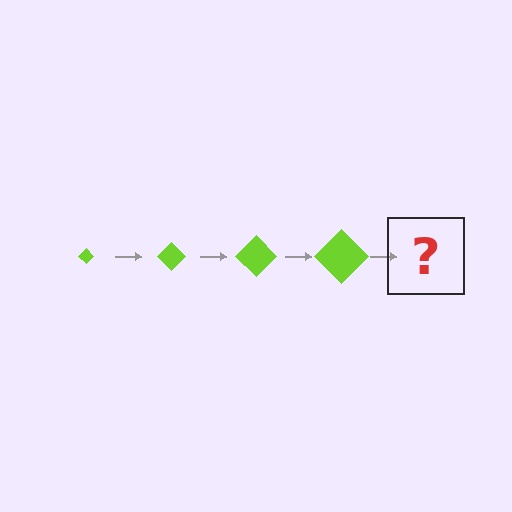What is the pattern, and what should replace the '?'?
The pattern is that the diamond gets progressively larger each step. The '?' should be a lime diamond, larger than the previous one.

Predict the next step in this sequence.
The next step is a lime diamond, larger than the previous one.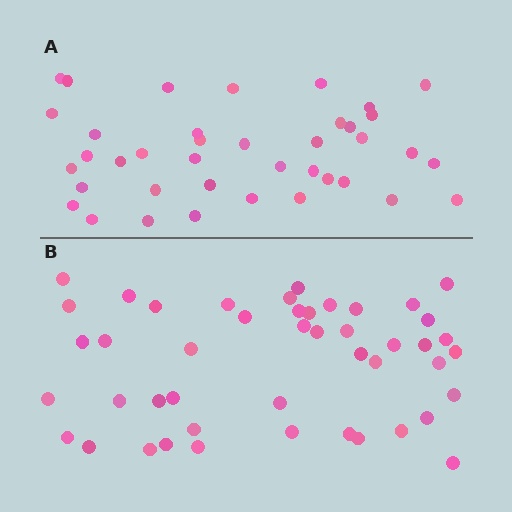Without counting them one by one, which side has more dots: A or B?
Region B (the bottom region) has more dots.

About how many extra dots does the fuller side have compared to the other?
Region B has roughly 8 or so more dots than region A.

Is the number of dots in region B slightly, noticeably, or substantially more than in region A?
Region B has only slightly more — the two regions are fairly close. The ratio is roughly 1.2 to 1.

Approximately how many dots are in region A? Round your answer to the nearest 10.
About 40 dots. (The exact count is 39, which rounds to 40.)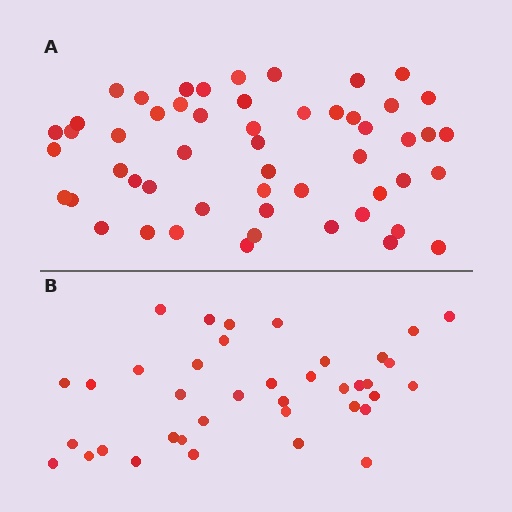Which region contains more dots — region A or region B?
Region A (the top region) has more dots.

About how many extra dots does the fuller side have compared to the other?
Region A has approximately 15 more dots than region B.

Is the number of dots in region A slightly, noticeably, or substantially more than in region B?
Region A has noticeably more, but not dramatically so. The ratio is roughly 1.4 to 1.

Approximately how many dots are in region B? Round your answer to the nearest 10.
About 40 dots. (The exact count is 38, which rounds to 40.)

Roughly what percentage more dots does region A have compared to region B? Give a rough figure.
About 40% more.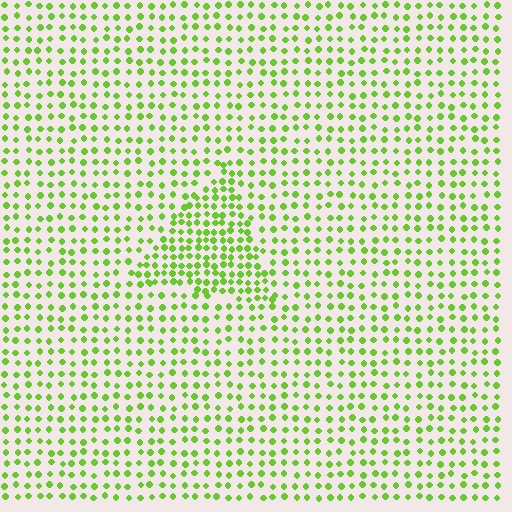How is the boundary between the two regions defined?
The boundary is defined by a change in element density (approximately 1.8x ratio). All elements are the same color, size, and shape.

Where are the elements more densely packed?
The elements are more densely packed inside the triangle boundary.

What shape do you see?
I see a triangle.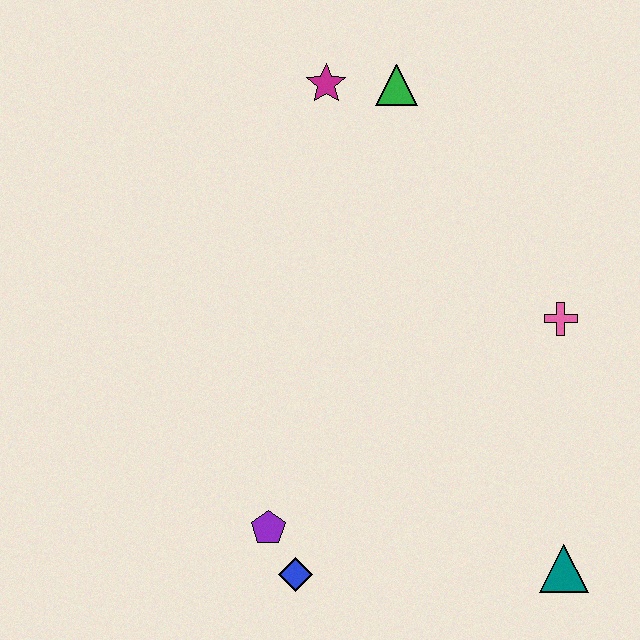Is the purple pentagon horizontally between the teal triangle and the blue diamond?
No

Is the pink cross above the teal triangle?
Yes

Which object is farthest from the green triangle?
The teal triangle is farthest from the green triangle.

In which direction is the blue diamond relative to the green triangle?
The blue diamond is below the green triangle.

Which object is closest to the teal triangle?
The pink cross is closest to the teal triangle.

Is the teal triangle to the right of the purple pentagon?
Yes